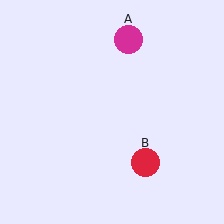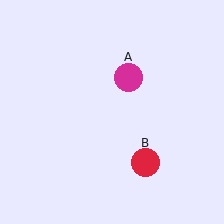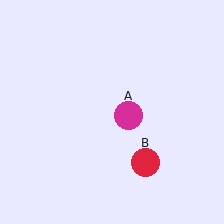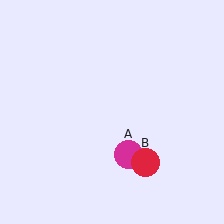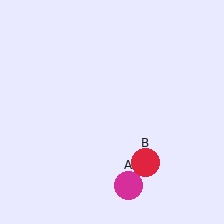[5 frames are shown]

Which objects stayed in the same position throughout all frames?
Red circle (object B) remained stationary.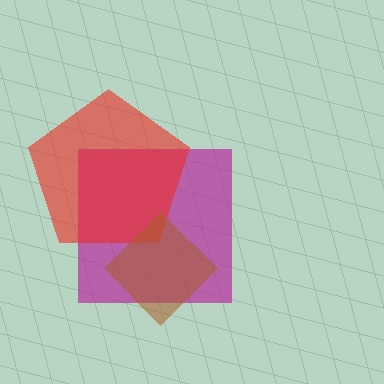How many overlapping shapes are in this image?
There are 3 overlapping shapes in the image.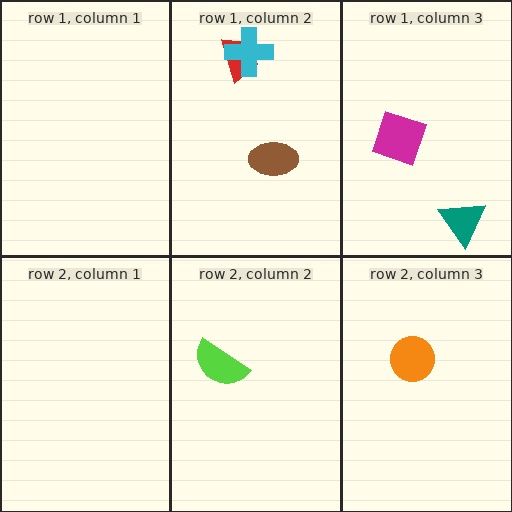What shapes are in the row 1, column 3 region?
The teal triangle, the magenta square.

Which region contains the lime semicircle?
The row 2, column 2 region.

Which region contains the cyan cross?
The row 1, column 2 region.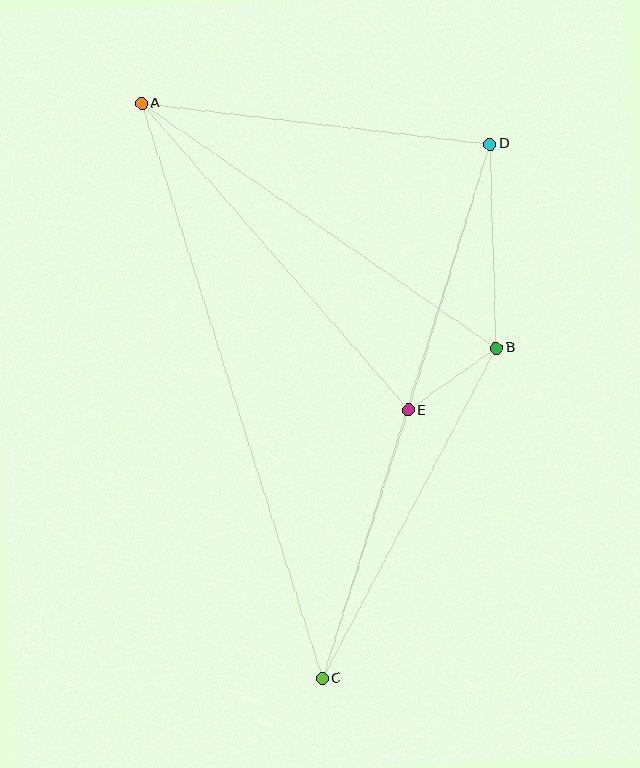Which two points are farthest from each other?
Points A and C are farthest from each other.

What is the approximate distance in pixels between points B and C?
The distance between B and C is approximately 374 pixels.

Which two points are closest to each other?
Points B and E are closest to each other.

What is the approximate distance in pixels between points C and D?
The distance between C and D is approximately 560 pixels.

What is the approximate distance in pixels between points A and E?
The distance between A and E is approximately 407 pixels.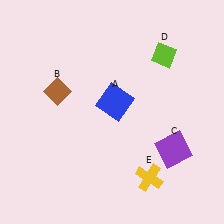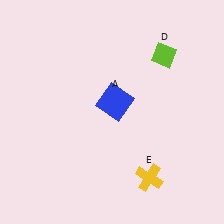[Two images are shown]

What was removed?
The purple square (C), the brown diamond (B) were removed in Image 2.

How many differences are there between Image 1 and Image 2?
There are 2 differences between the two images.